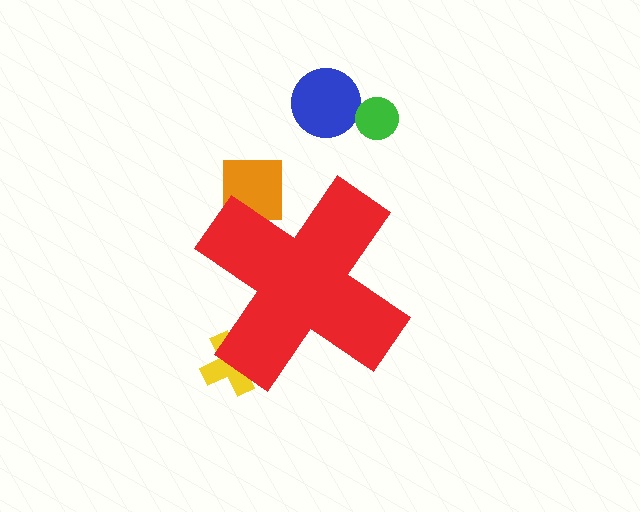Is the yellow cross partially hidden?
Yes, the yellow cross is partially hidden behind the red cross.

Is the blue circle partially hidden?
No, the blue circle is fully visible.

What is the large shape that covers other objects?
A red cross.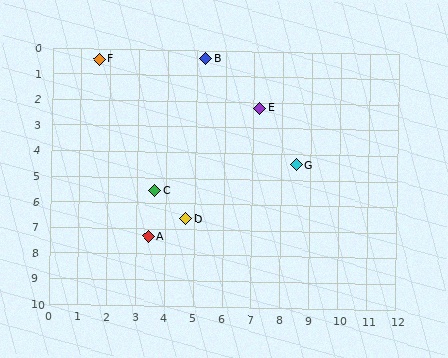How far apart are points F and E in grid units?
Points F and E are about 5.9 grid units apart.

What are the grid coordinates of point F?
Point F is at approximately (1.6, 0.4).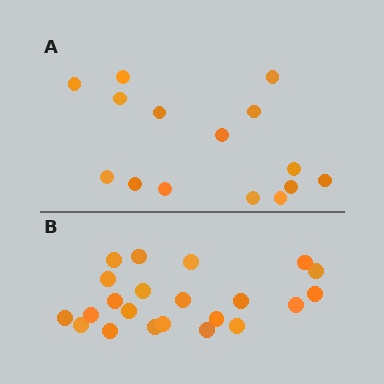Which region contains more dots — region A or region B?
Region B (the bottom region) has more dots.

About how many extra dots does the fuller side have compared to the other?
Region B has roughly 8 or so more dots than region A.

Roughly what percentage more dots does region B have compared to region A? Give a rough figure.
About 45% more.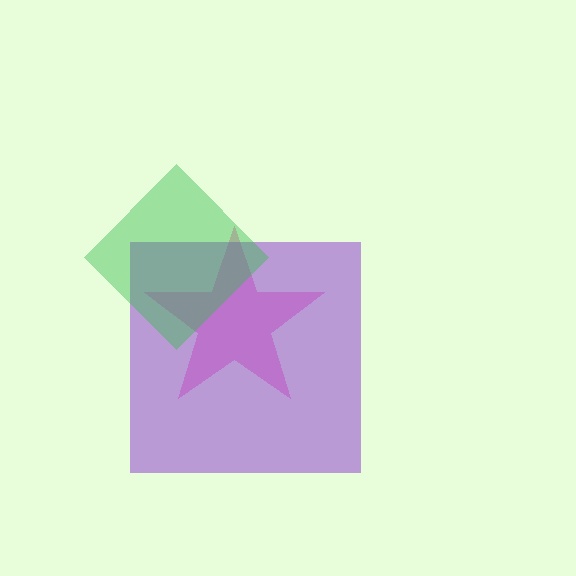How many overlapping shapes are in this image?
There are 3 overlapping shapes in the image.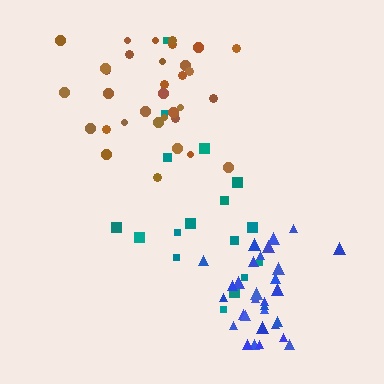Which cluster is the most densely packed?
Blue.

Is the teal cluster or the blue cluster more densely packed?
Blue.